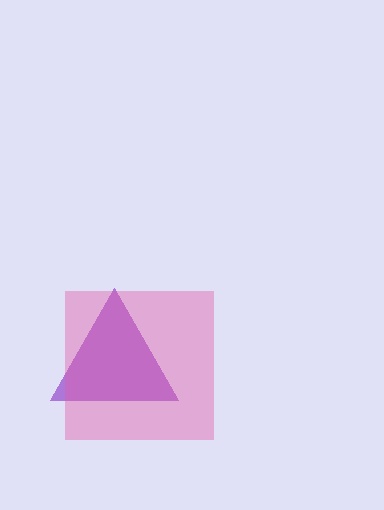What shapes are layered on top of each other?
The layered shapes are: a purple triangle, a pink square.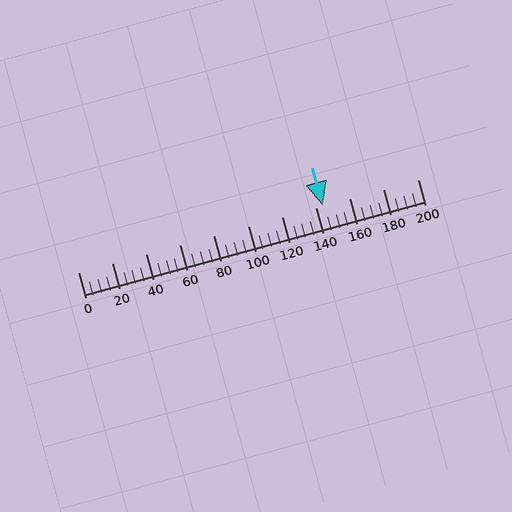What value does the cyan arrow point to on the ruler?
The cyan arrow points to approximately 144.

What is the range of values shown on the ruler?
The ruler shows values from 0 to 200.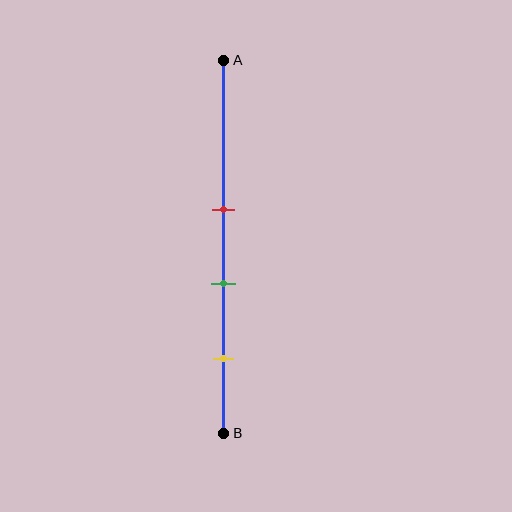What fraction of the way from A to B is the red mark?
The red mark is approximately 40% (0.4) of the way from A to B.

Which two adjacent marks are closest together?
The red and green marks are the closest adjacent pair.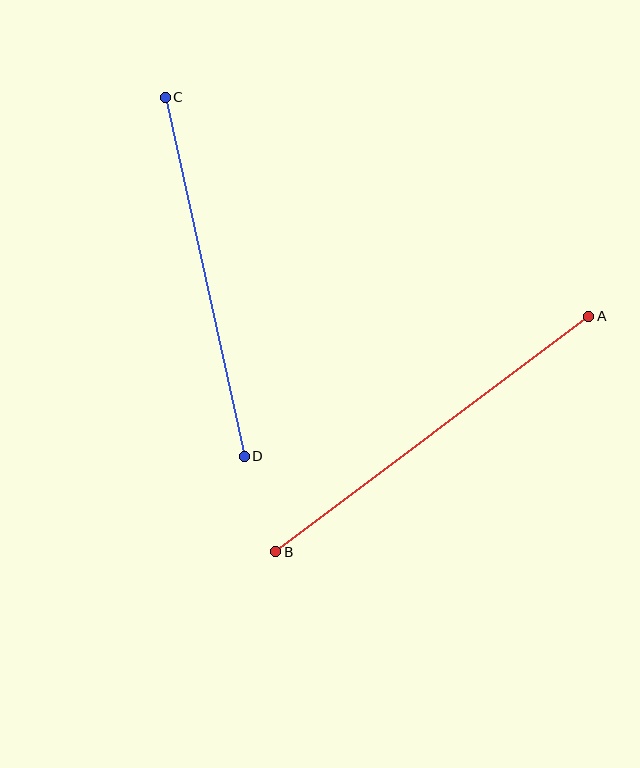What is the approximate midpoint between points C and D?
The midpoint is at approximately (205, 277) pixels.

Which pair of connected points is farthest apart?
Points A and B are farthest apart.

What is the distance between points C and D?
The distance is approximately 368 pixels.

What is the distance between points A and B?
The distance is approximately 392 pixels.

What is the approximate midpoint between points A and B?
The midpoint is at approximately (432, 434) pixels.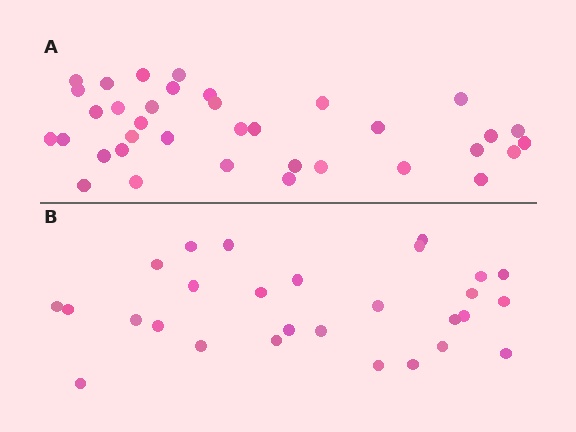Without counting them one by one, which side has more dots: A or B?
Region A (the top region) has more dots.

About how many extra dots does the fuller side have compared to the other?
Region A has roughly 8 or so more dots than region B.